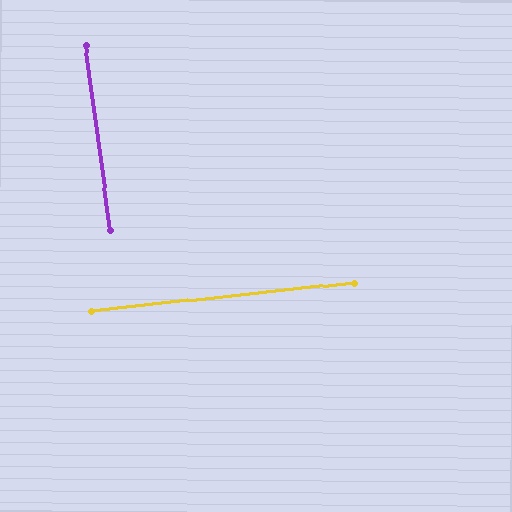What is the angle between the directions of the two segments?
Approximately 88 degrees.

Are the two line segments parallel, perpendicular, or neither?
Perpendicular — they meet at approximately 88°.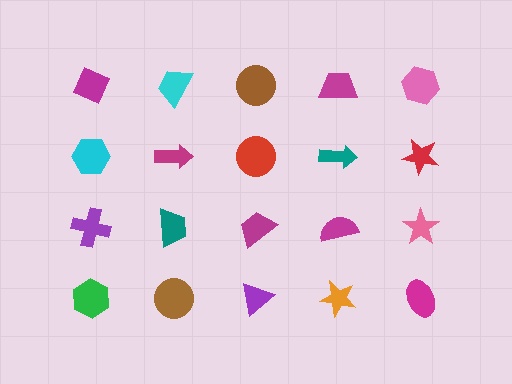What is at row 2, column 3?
A red circle.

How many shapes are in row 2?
5 shapes.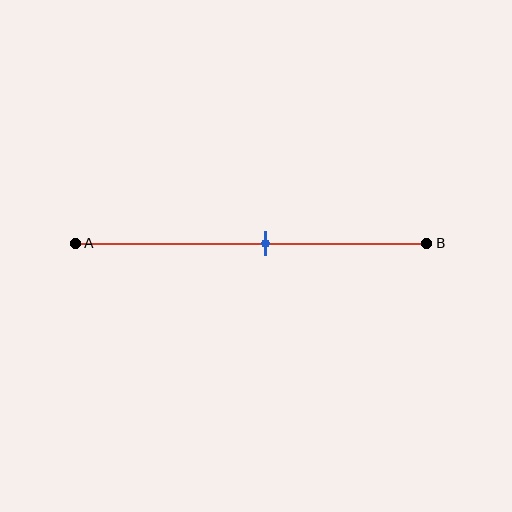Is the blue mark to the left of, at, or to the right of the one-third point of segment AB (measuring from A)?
The blue mark is to the right of the one-third point of segment AB.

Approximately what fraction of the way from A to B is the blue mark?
The blue mark is approximately 55% of the way from A to B.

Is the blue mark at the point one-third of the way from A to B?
No, the mark is at about 55% from A, not at the 33% one-third point.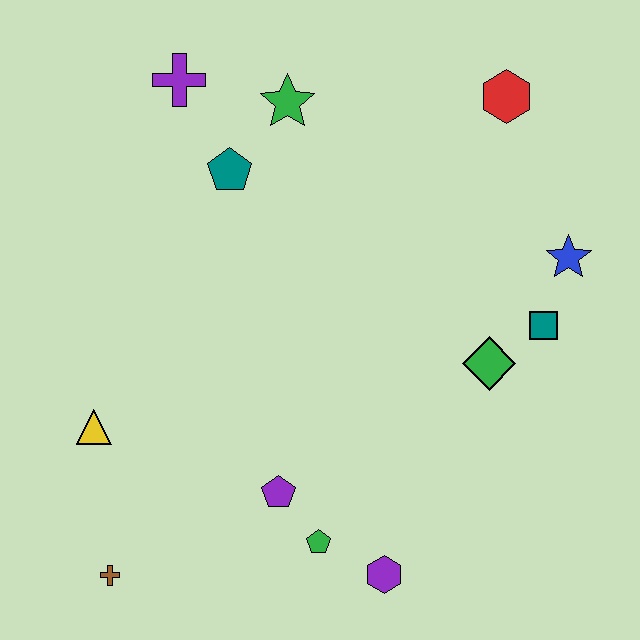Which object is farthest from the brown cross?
The red hexagon is farthest from the brown cross.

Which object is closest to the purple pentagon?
The green pentagon is closest to the purple pentagon.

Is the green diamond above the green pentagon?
Yes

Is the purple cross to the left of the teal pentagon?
Yes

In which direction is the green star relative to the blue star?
The green star is to the left of the blue star.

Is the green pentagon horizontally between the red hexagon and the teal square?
No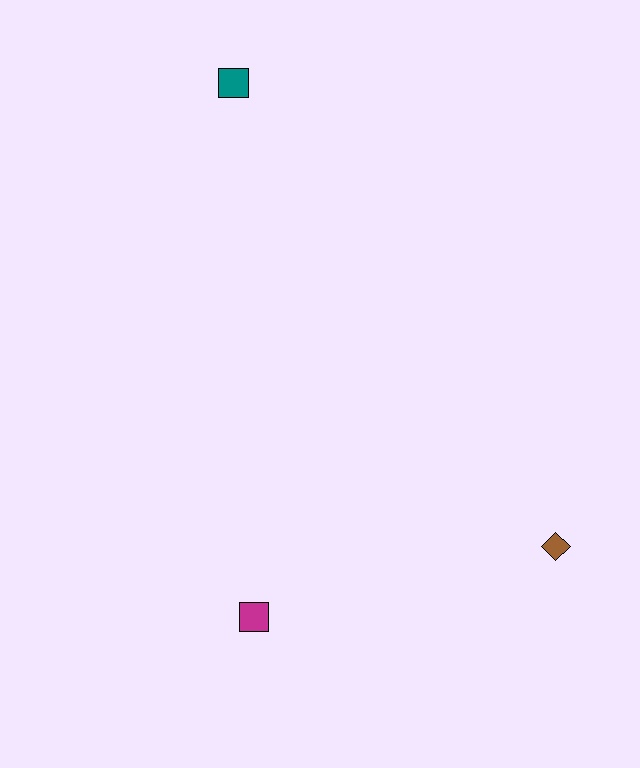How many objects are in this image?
There are 3 objects.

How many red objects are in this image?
There are no red objects.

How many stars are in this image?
There are no stars.